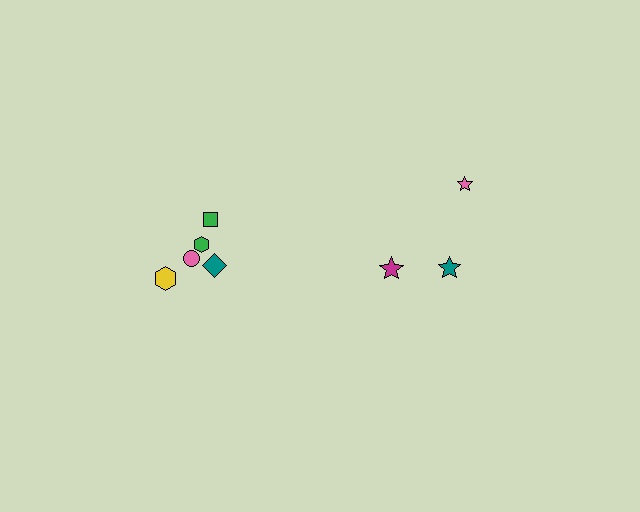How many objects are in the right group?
There are 3 objects.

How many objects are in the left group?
There are 5 objects.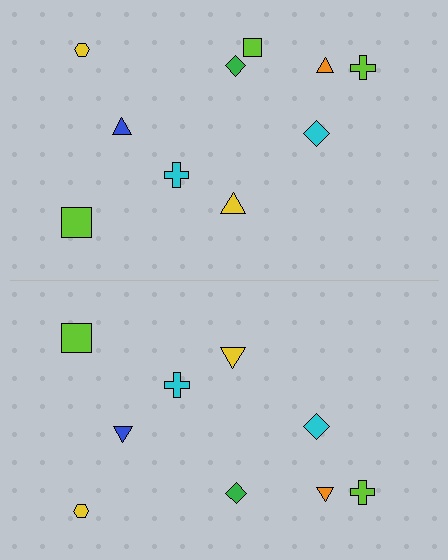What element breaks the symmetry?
A lime square is missing from the bottom side.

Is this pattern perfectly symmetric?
No, the pattern is not perfectly symmetric. A lime square is missing from the bottom side.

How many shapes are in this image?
There are 19 shapes in this image.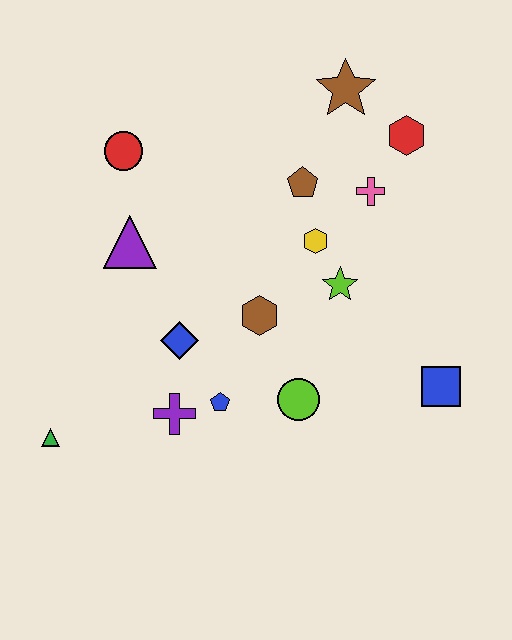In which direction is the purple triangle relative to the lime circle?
The purple triangle is to the left of the lime circle.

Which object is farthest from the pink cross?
The green triangle is farthest from the pink cross.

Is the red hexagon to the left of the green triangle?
No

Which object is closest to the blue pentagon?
The purple cross is closest to the blue pentagon.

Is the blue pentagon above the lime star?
No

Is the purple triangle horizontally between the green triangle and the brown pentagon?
Yes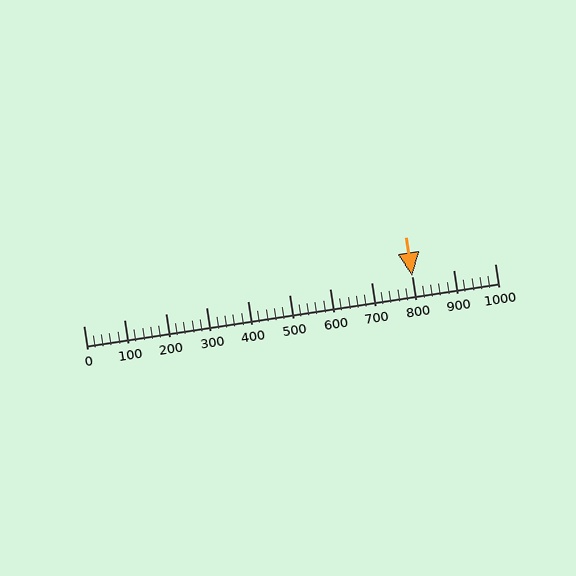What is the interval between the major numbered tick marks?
The major tick marks are spaced 100 units apart.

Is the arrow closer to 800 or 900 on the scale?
The arrow is closer to 800.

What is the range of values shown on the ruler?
The ruler shows values from 0 to 1000.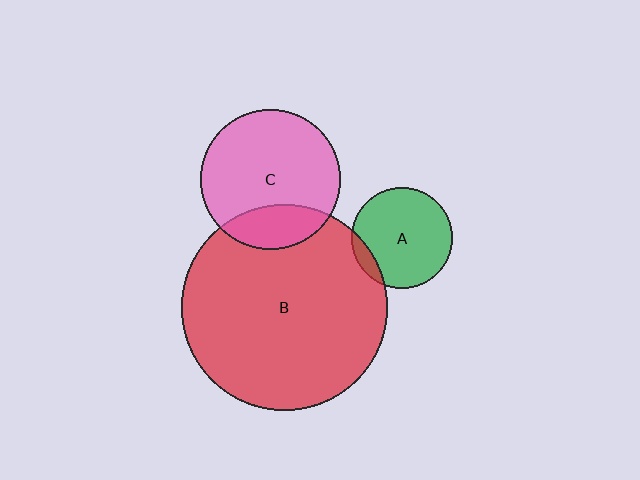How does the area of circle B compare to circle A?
Approximately 4.1 times.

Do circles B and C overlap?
Yes.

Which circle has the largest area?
Circle B (red).